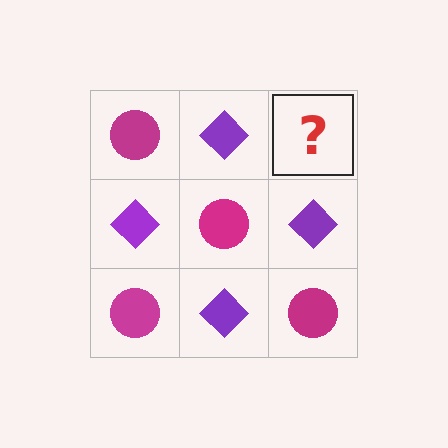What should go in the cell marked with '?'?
The missing cell should contain a magenta circle.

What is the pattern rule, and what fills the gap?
The rule is that it alternates magenta circle and purple diamond in a checkerboard pattern. The gap should be filled with a magenta circle.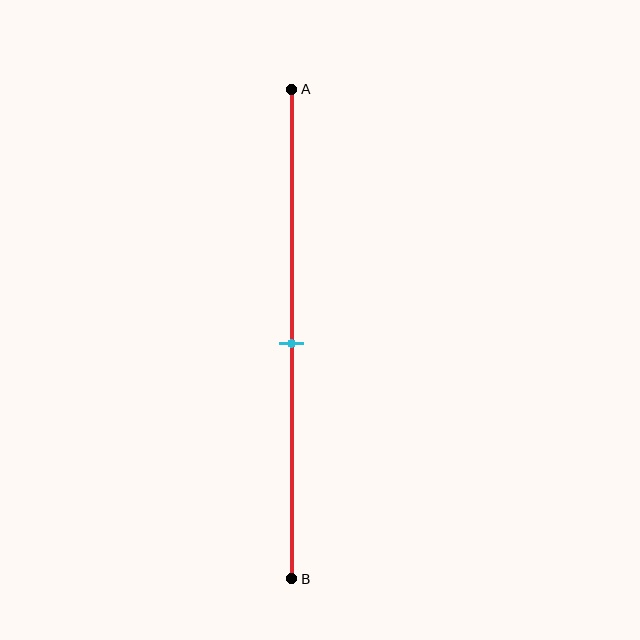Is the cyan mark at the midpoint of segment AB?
Yes, the mark is approximately at the midpoint.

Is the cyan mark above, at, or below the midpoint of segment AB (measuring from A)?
The cyan mark is approximately at the midpoint of segment AB.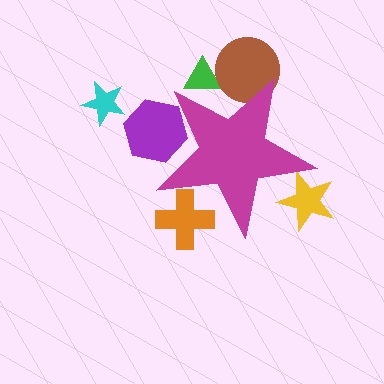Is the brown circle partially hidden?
Yes, the brown circle is partially hidden behind the magenta star.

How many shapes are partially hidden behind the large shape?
5 shapes are partially hidden.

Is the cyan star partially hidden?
No, the cyan star is fully visible.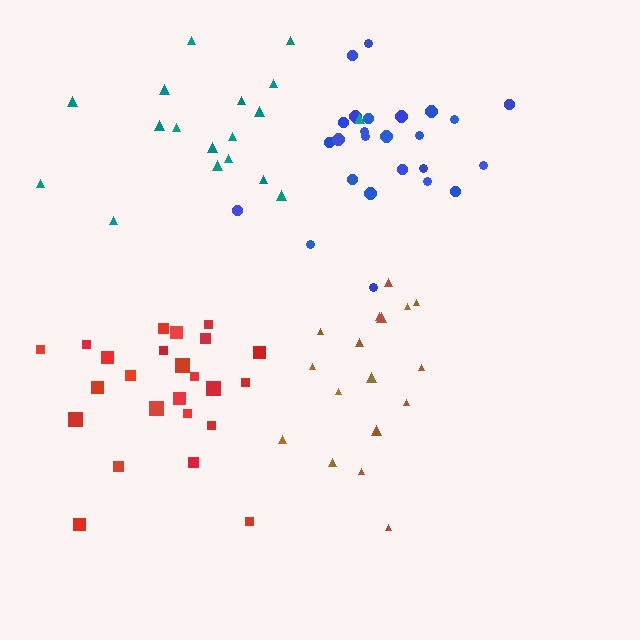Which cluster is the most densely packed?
Blue.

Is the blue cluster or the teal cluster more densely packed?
Blue.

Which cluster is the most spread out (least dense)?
Teal.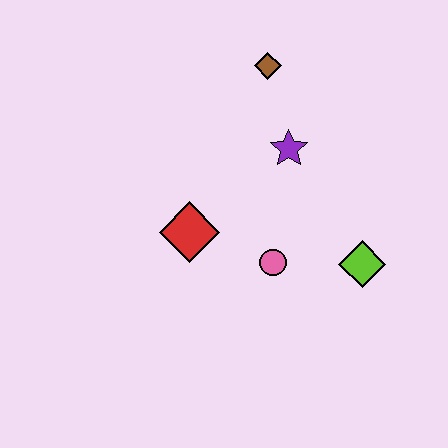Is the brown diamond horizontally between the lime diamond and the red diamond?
Yes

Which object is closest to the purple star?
The brown diamond is closest to the purple star.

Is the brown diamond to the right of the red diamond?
Yes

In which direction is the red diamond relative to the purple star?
The red diamond is to the left of the purple star.